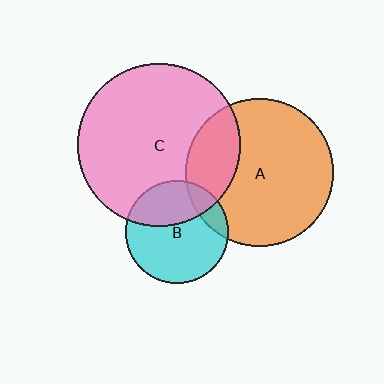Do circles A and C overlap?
Yes.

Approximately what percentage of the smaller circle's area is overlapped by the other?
Approximately 25%.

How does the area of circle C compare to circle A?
Approximately 1.2 times.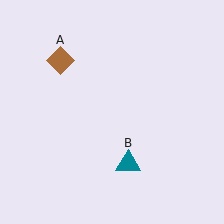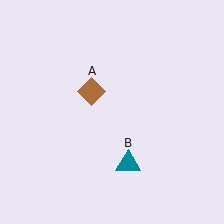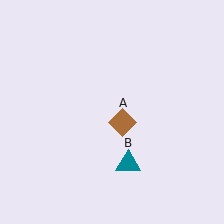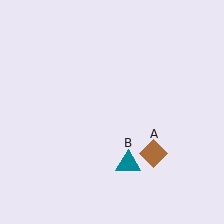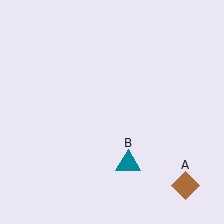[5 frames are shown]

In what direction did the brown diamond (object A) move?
The brown diamond (object A) moved down and to the right.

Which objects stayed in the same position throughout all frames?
Teal triangle (object B) remained stationary.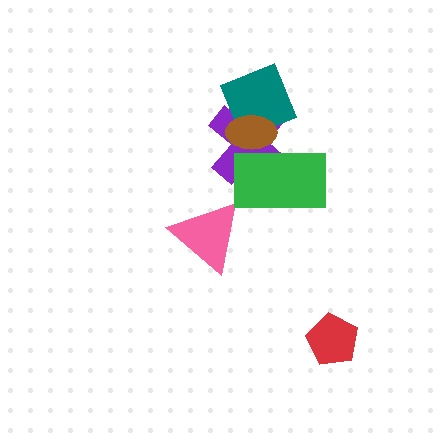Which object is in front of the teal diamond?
The brown ellipse is in front of the teal diamond.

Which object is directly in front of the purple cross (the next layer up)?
The teal diamond is directly in front of the purple cross.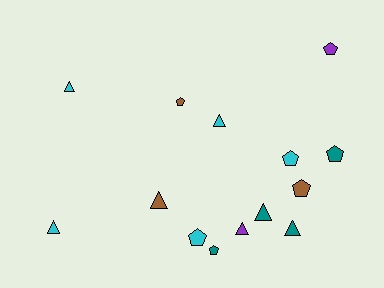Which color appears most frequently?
Cyan, with 5 objects.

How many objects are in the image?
There are 14 objects.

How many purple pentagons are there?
There is 1 purple pentagon.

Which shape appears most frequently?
Pentagon, with 7 objects.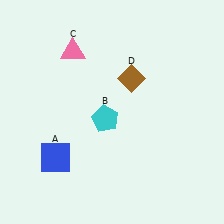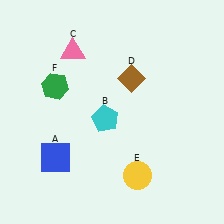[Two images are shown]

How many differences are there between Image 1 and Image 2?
There are 2 differences between the two images.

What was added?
A yellow circle (E), a green hexagon (F) were added in Image 2.